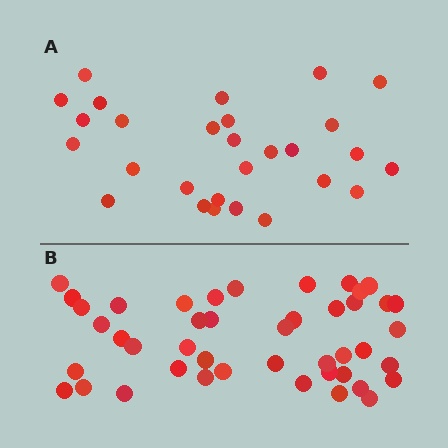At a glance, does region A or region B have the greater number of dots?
Region B (the bottom region) has more dots.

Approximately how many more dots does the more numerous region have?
Region B has approximately 15 more dots than region A.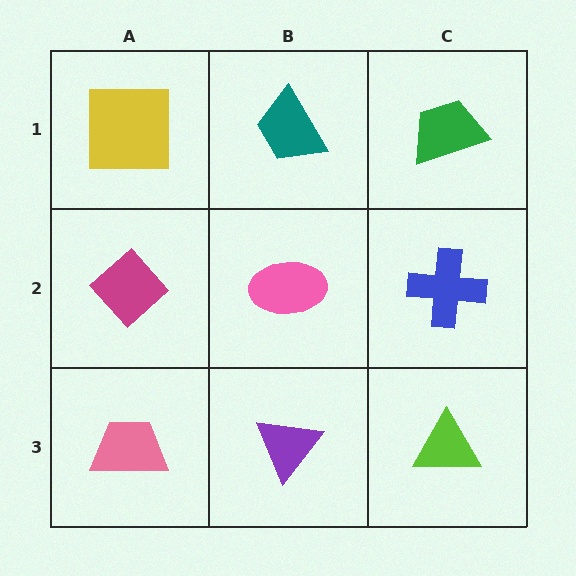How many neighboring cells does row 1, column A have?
2.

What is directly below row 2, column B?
A purple triangle.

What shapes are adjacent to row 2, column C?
A green trapezoid (row 1, column C), a lime triangle (row 3, column C), a pink ellipse (row 2, column B).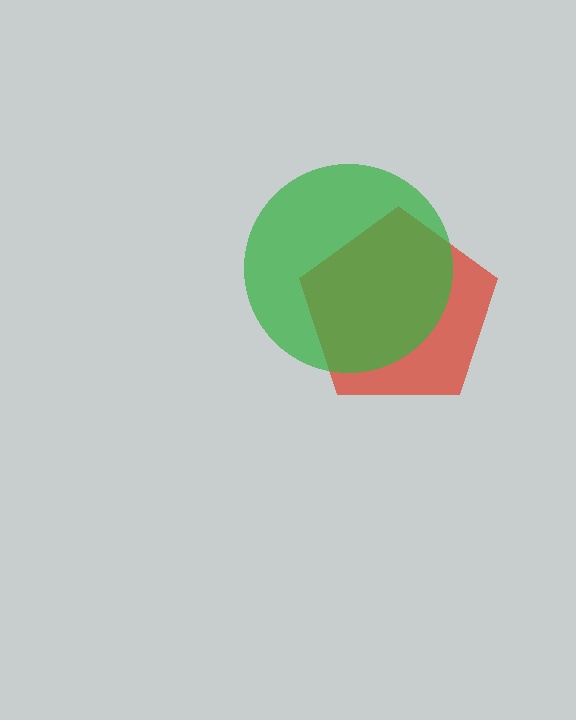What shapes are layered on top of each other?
The layered shapes are: a red pentagon, a green circle.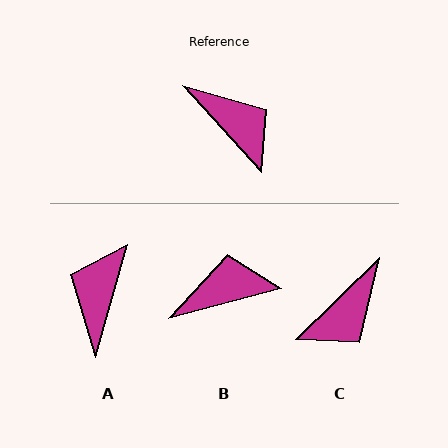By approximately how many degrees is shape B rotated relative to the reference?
Approximately 63 degrees counter-clockwise.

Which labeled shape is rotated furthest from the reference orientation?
A, about 122 degrees away.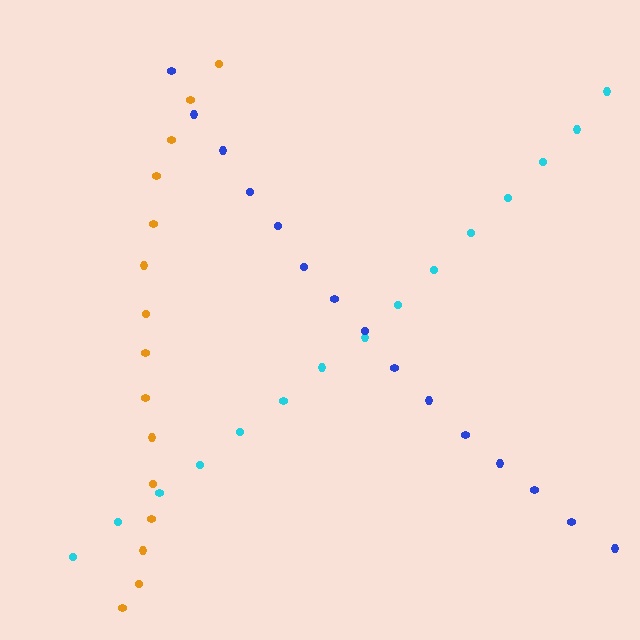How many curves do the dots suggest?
There are 3 distinct paths.